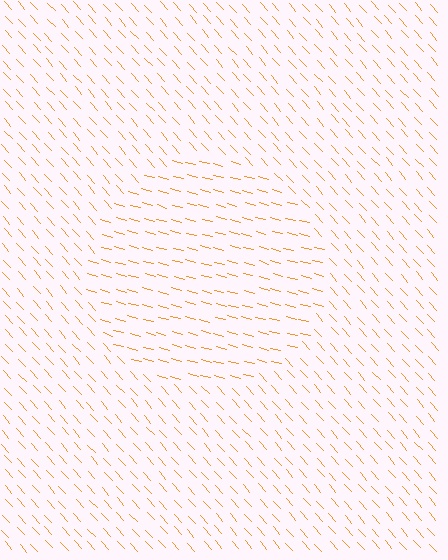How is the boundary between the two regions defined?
The boundary is defined purely by a change in line orientation (approximately 33 degrees difference). All lines are the same color and thickness.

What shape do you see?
I see a circle.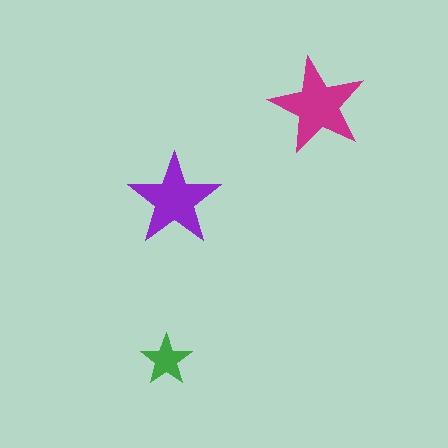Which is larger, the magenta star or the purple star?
The magenta one.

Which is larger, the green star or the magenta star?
The magenta one.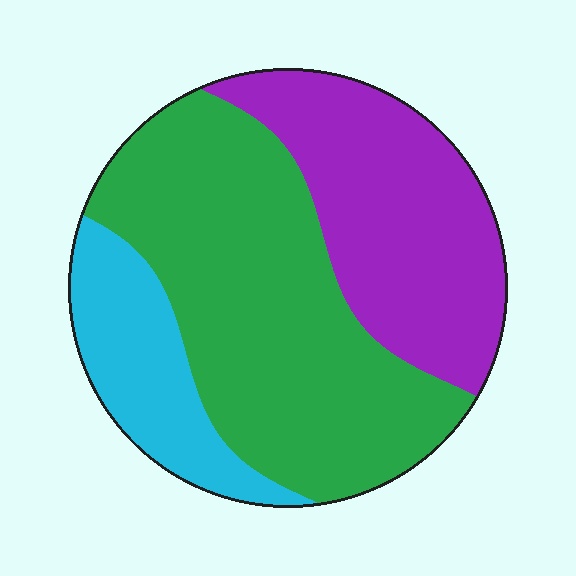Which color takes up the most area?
Green, at roughly 50%.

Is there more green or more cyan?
Green.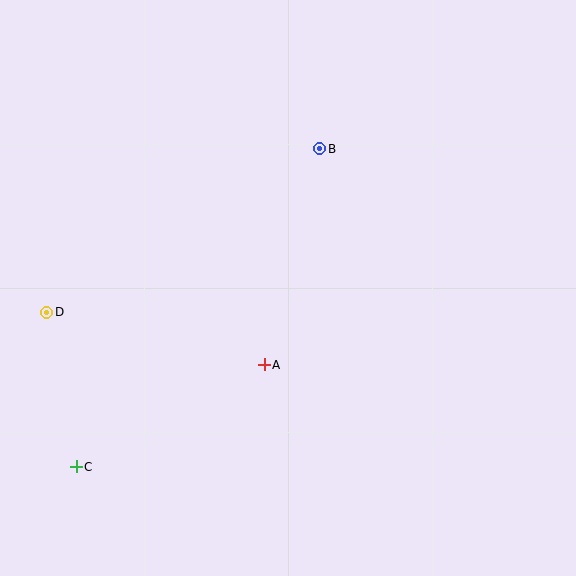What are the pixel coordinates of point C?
Point C is at (76, 467).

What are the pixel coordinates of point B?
Point B is at (320, 149).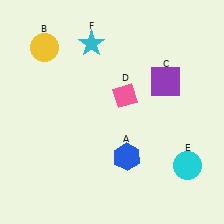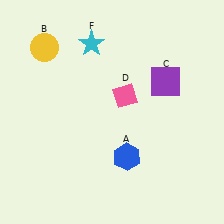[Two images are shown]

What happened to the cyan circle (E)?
The cyan circle (E) was removed in Image 2. It was in the bottom-right area of Image 1.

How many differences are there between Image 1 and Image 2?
There is 1 difference between the two images.